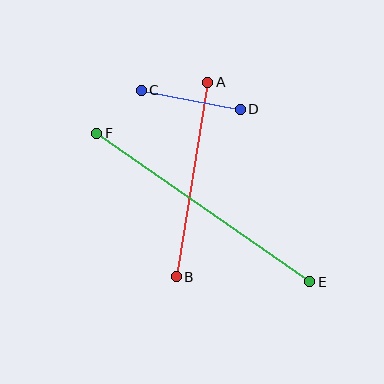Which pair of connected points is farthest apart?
Points E and F are farthest apart.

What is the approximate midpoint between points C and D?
The midpoint is at approximately (191, 100) pixels.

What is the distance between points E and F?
The distance is approximately 259 pixels.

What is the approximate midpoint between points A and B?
The midpoint is at approximately (192, 179) pixels.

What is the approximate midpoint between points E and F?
The midpoint is at approximately (203, 207) pixels.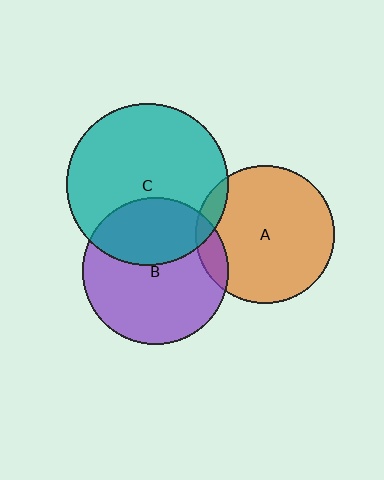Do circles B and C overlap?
Yes.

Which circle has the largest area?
Circle C (teal).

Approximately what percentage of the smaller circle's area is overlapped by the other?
Approximately 35%.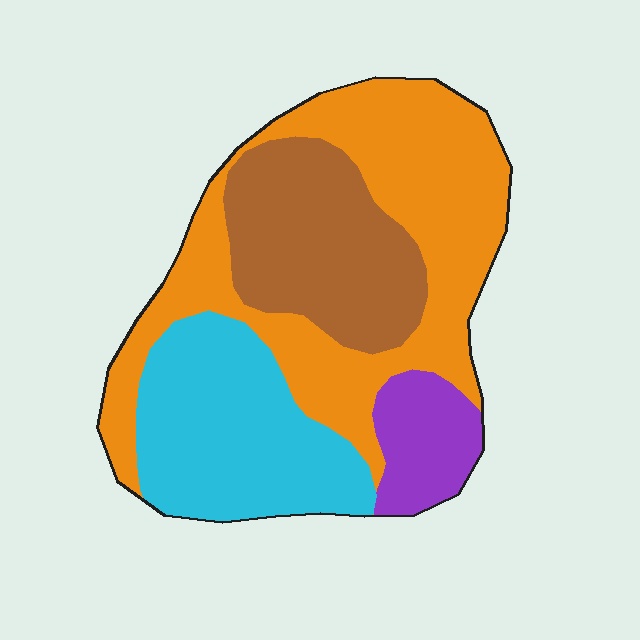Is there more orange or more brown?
Orange.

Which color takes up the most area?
Orange, at roughly 40%.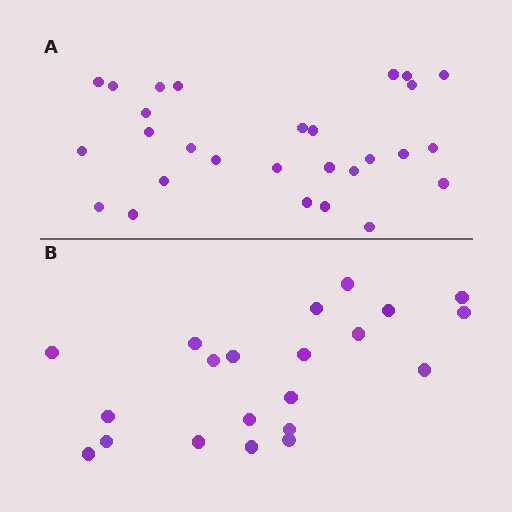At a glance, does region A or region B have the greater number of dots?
Region A (the top region) has more dots.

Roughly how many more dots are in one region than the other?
Region A has roughly 8 or so more dots than region B.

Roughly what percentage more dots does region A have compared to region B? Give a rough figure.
About 35% more.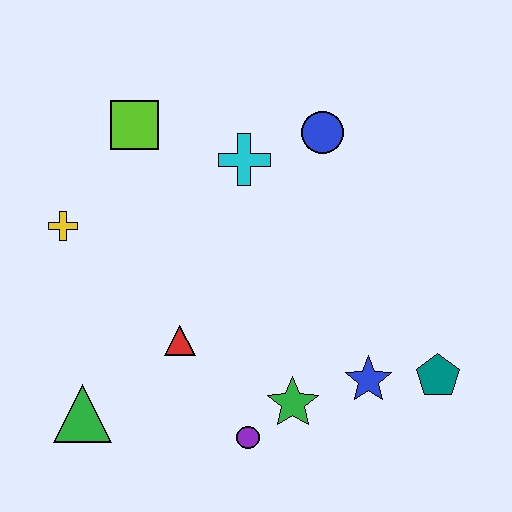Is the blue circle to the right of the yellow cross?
Yes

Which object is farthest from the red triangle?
The teal pentagon is farthest from the red triangle.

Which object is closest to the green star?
The purple circle is closest to the green star.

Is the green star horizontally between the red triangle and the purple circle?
No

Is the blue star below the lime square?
Yes